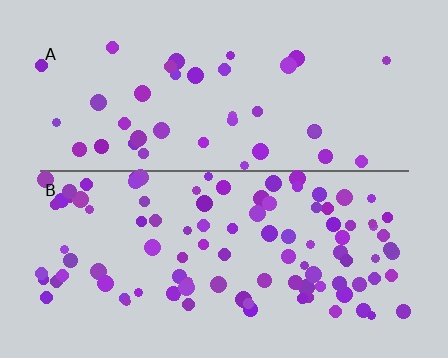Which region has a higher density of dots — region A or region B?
B (the bottom).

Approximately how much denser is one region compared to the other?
Approximately 2.6× — region B over region A.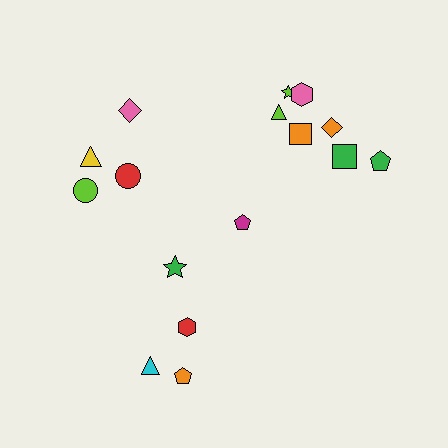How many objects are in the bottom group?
There are 4 objects.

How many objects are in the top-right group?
There are 8 objects.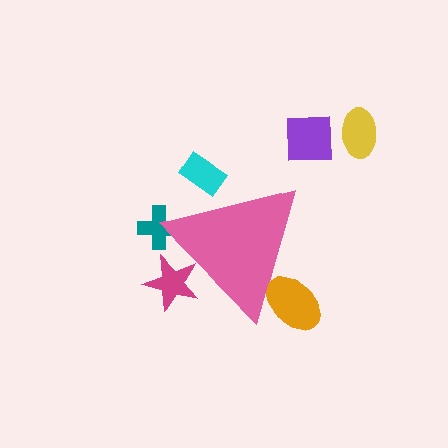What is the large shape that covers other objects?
A pink triangle.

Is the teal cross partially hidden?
Yes, the teal cross is partially hidden behind the pink triangle.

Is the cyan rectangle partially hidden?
Yes, the cyan rectangle is partially hidden behind the pink triangle.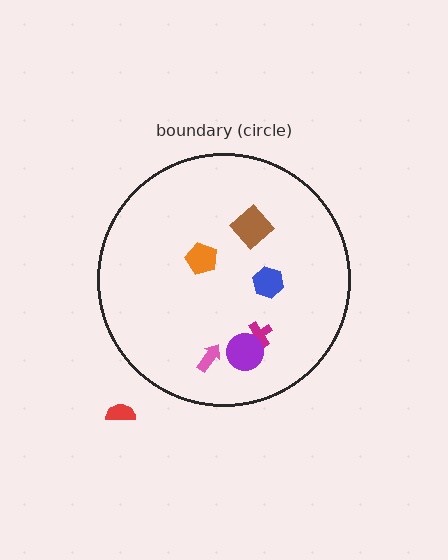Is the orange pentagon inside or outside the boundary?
Inside.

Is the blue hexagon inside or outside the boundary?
Inside.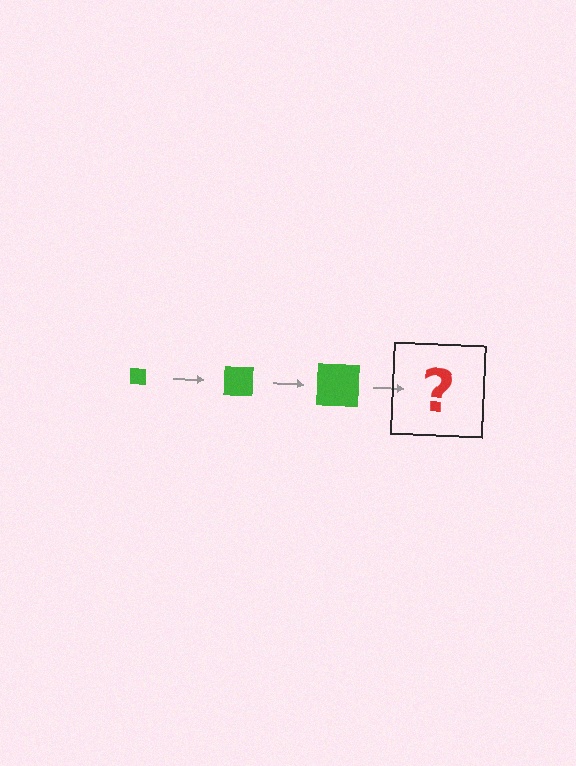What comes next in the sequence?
The next element should be a green square, larger than the previous one.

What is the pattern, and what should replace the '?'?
The pattern is that the square gets progressively larger each step. The '?' should be a green square, larger than the previous one.